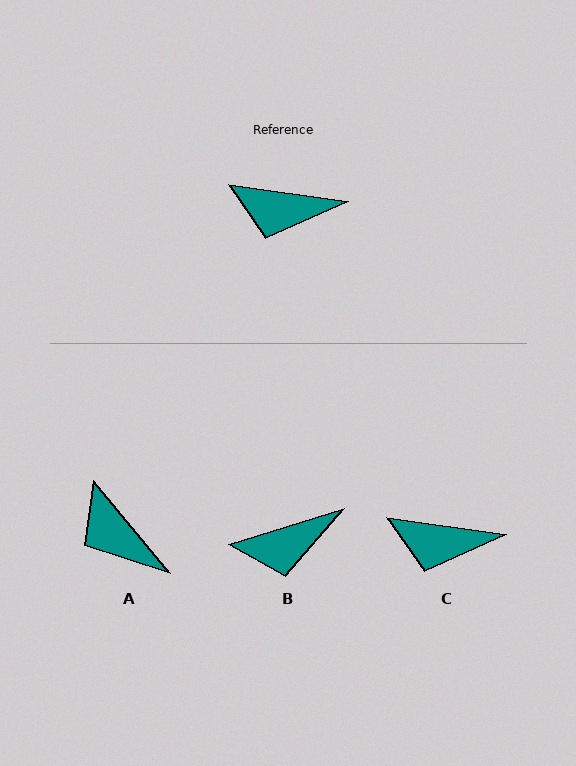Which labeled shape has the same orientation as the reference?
C.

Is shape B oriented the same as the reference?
No, it is off by about 25 degrees.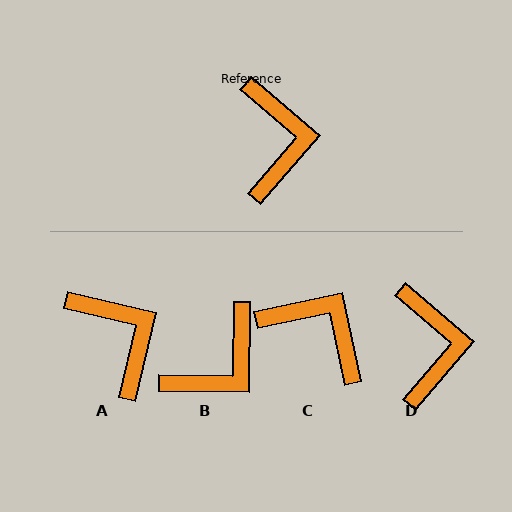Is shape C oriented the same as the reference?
No, it is off by about 53 degrees.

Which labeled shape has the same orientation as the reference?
D.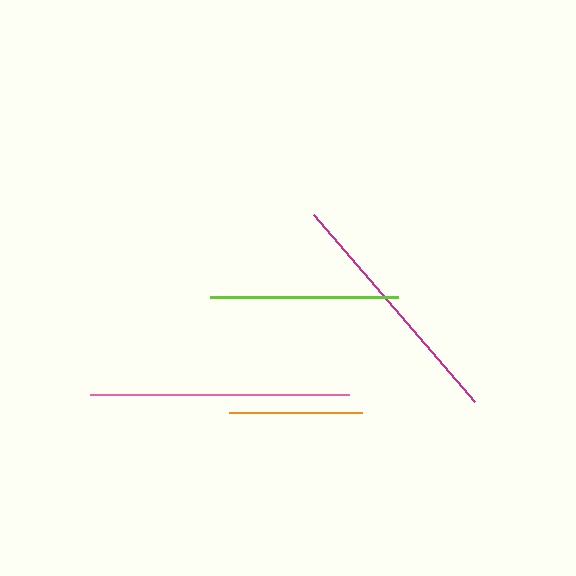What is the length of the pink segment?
The pink segment is approximately 259 pixels long.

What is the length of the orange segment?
The orange segment is approximately 134 pixels long.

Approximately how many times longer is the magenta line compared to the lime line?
The magenta line is approximately 1.3 times the length of the lime line.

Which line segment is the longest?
The pink line is the longest at approximately 259 pixels.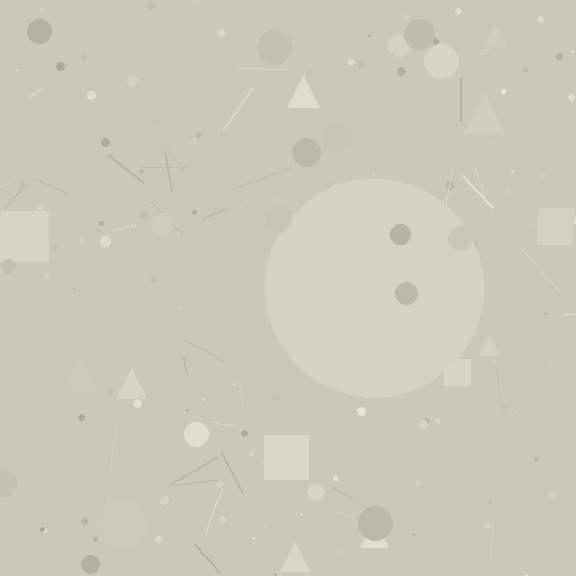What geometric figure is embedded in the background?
A circle is embedded in the background.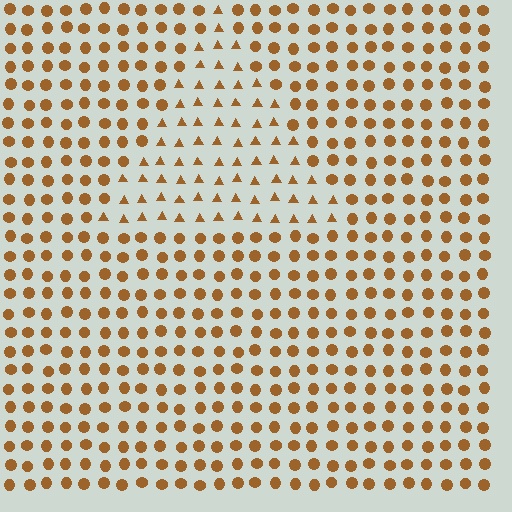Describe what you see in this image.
The image is filled with small brown elements arranged in a uniform grid. A triangle-shaped region contains triangles, while the surrounding area contains circles. The boundary is defined purely by the change in element shape.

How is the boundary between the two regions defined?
The boundary is defined by a change in element shape: triangles inside vs. circles outside. All elements share the same color and spacing.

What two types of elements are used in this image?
The image uses triangles inside the triangle region and circles outside it.